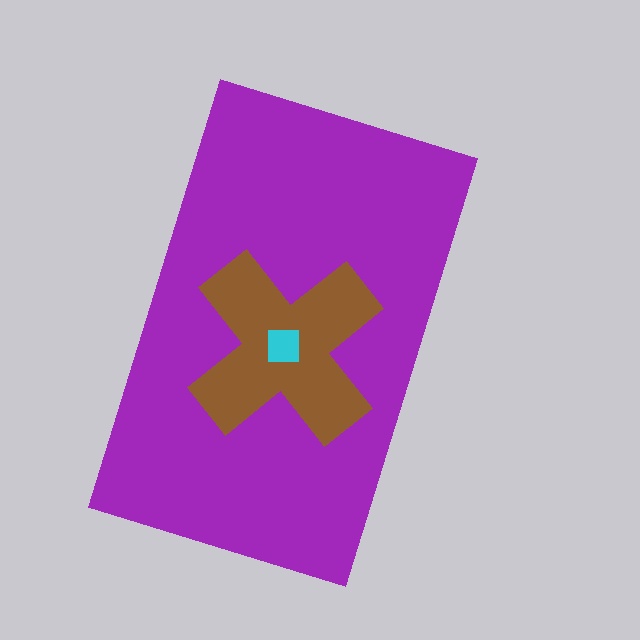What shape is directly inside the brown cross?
The cyan square.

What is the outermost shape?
The purple rectangle.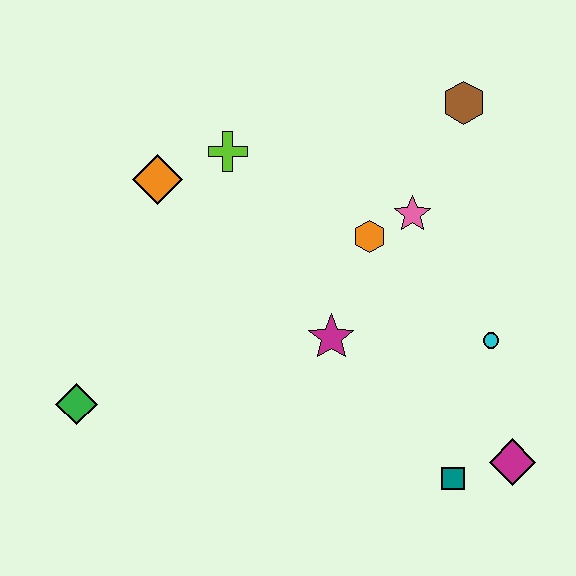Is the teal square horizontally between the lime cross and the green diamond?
No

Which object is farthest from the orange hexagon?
The green diamond is farthest from the orange hexagon.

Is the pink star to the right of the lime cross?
Yes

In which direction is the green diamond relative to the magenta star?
The green diamond is to the left of the magenta star.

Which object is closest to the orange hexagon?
The pink star is closest to the orange hexagon.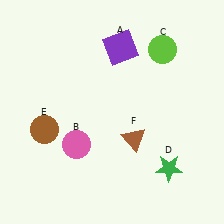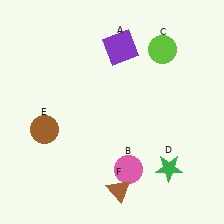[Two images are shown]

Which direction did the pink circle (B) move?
The pink circle (B) moved right.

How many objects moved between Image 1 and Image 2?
2 objects moved between the two images.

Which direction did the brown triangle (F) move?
The brown triangle (F) moved down.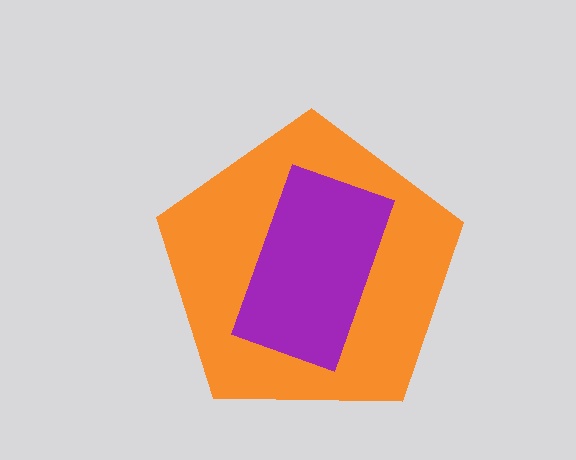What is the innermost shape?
The purple rectangle.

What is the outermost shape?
The orange pentagon.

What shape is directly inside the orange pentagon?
The purple rectangle.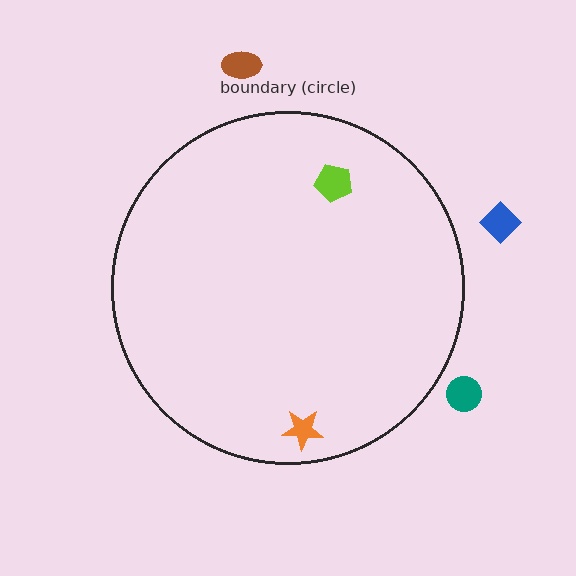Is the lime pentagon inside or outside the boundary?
Inside.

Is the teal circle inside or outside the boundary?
Outside.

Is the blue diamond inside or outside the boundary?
Outside.